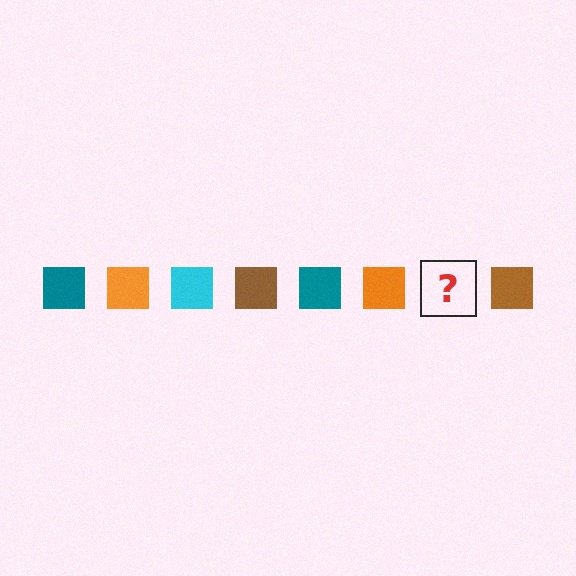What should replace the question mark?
The question mark should be replaced with a cyan square.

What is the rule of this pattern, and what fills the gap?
The rule is that the pattern cycles through teal, orange, cyan, brown squares. The gap should be filled with a cyan square.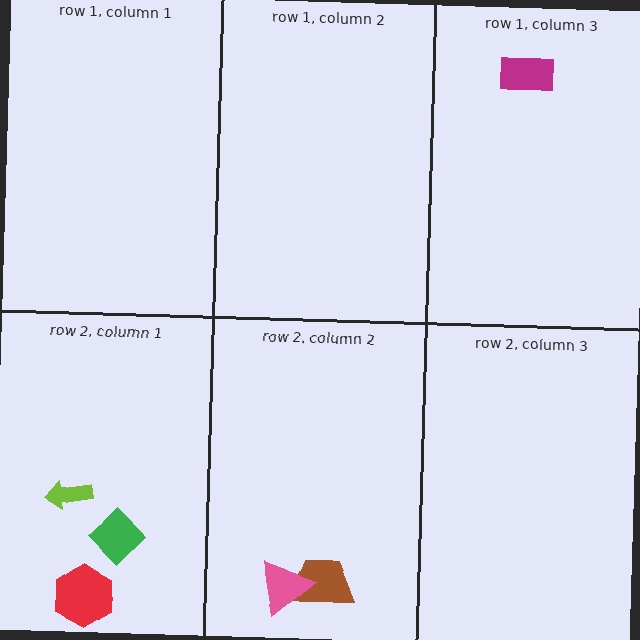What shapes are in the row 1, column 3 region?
The magenta rectangle.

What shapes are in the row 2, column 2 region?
The brown trapezoid, the pink triangle.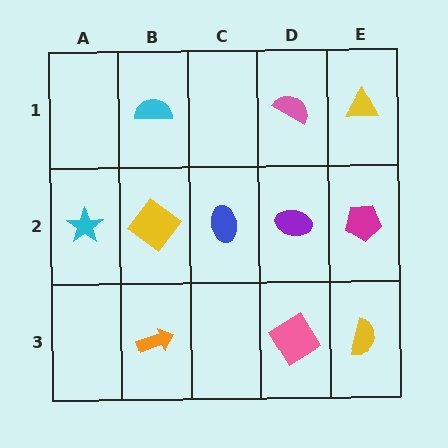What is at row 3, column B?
An orange arrow.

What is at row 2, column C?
A blue ellipse.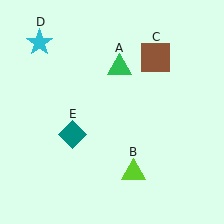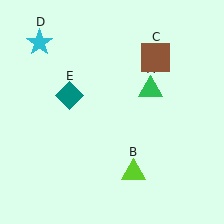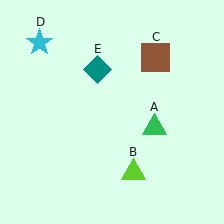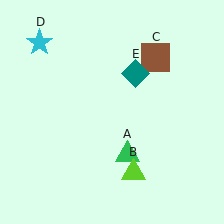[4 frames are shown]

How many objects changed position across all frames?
2 objects changed position: green triangle (object A), teal diamond (object E).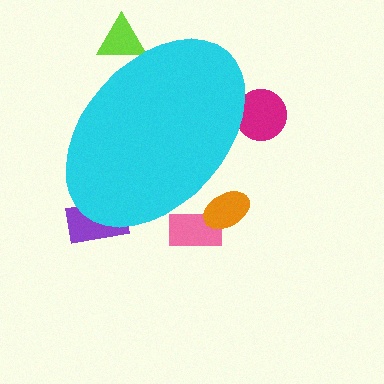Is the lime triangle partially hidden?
Yes, the lime triangle is partially hidden behind the cyan ellipse.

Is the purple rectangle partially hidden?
Yes, the purple rectangle is partially hidden behind the cyan ellipse.